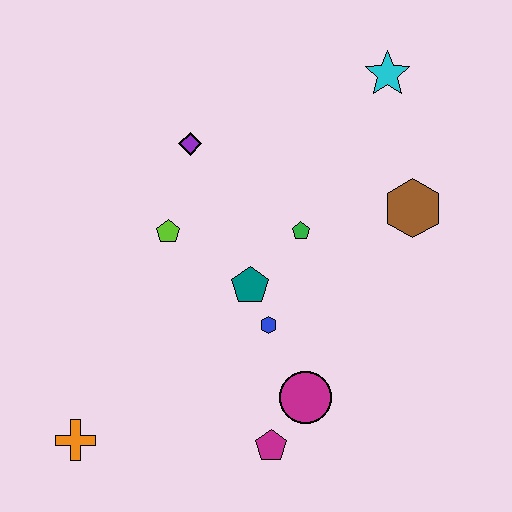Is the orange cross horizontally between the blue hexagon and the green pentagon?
No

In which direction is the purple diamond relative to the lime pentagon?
The purple diamond is above the lime pentagon.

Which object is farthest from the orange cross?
The cyan star is farthest from the orange cross.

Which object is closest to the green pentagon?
The teal pentagon is closest to the green pentagon.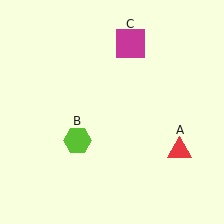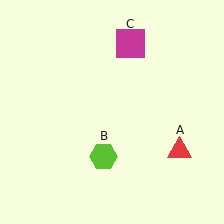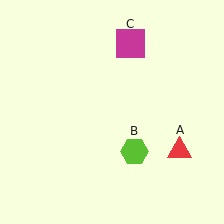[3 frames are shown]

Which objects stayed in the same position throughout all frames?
Red triangle (object A) and magenta square (object C) remained stationary.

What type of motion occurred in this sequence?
The lime hexagon (object B) rotated counterclockwise around the center of the scene.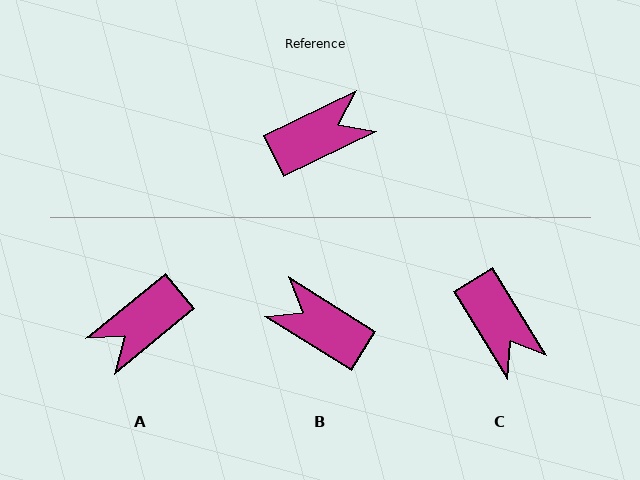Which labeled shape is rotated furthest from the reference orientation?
A, about 167 degrees away.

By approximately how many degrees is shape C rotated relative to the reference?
Approximately 84 degrees clockwise.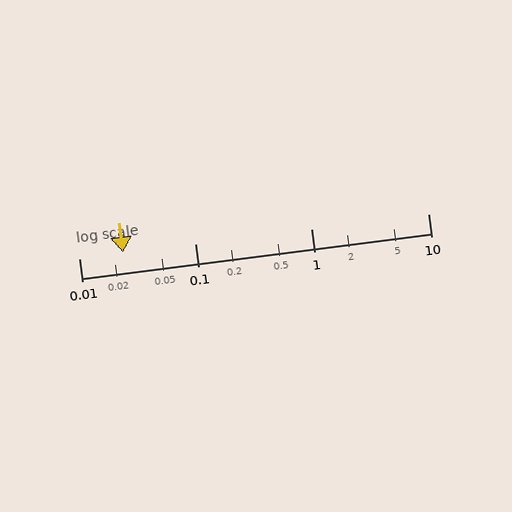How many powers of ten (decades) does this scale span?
The scale spans 3 decades, from 0.01 to 10.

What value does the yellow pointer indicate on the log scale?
The pointer indicates approximately 0.024.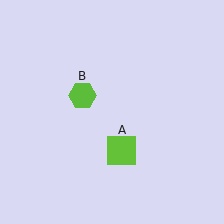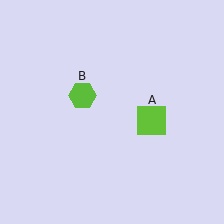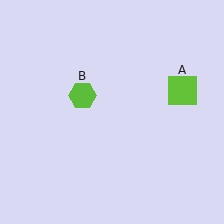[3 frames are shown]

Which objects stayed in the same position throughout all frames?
Lime hexagon (object B) remained stationary.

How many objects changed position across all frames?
1 object changed position: lime square (object A).